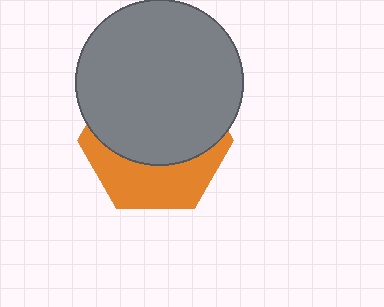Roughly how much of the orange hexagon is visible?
A small part of it is visible (roughly 39%).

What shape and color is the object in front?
The object in front is a gray circle.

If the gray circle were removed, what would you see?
You would see the complete orange hexagon.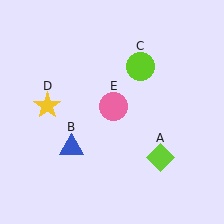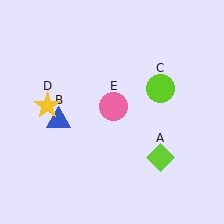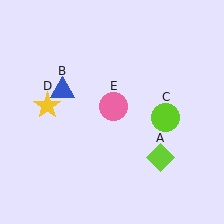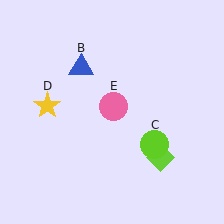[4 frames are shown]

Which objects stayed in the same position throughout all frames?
Lime diamond (object A) and yellow star (object D) and pink circle (object E) remained stationary.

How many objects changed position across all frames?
2 objects changed position: blue triangle (object B), lime circle (object C).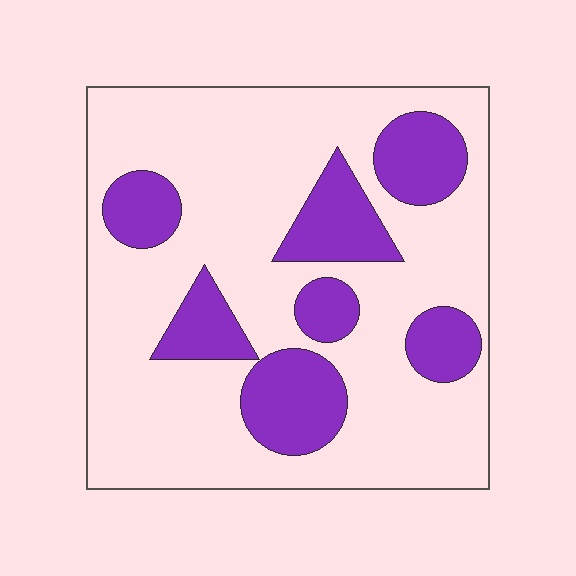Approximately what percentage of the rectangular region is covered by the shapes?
Approximately 25%.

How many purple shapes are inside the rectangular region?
7.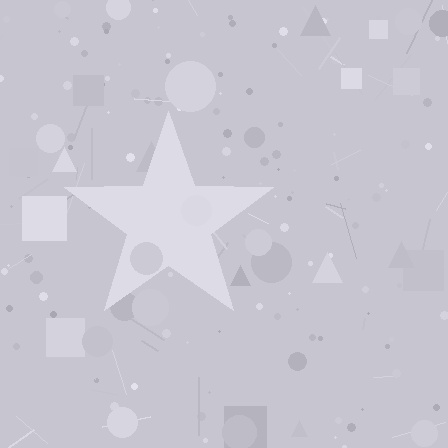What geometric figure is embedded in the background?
A star is embedded in the background.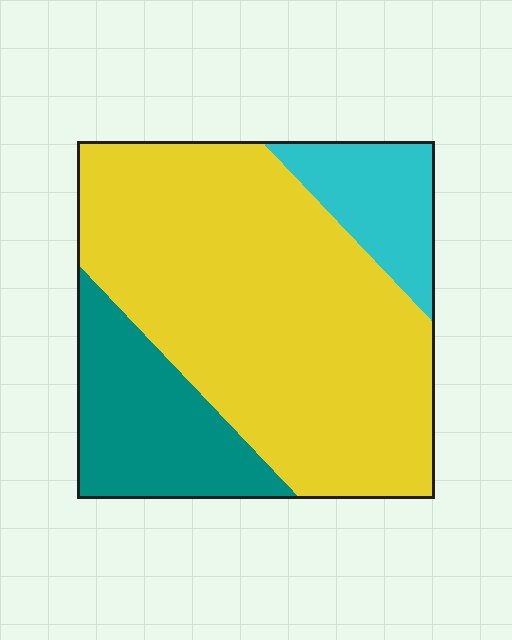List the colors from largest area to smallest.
From largest to smallest: yellow, teal, cyan.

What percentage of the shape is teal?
Teal takes up about one fifth (1/5) of the shape.